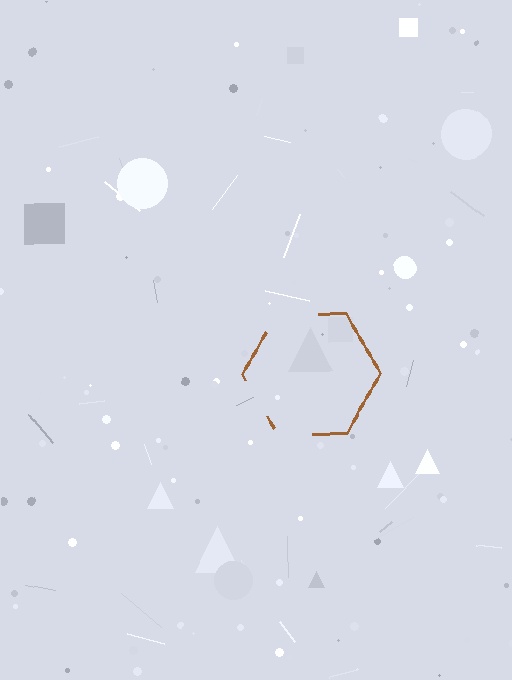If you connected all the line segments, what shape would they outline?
They would outline a hexagon.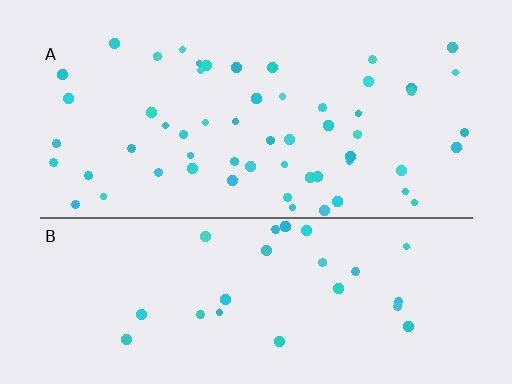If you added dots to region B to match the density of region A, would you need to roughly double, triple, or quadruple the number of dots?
Approximately double.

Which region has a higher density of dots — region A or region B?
A (the top).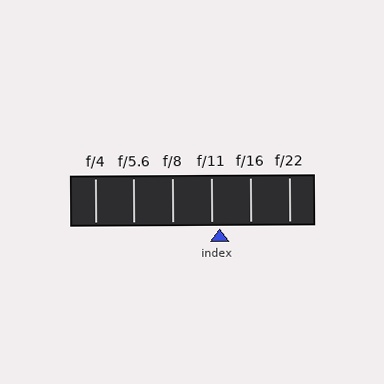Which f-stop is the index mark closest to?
The index mark is closest to f/11.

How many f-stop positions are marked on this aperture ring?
There are 6 f-stop positions marked.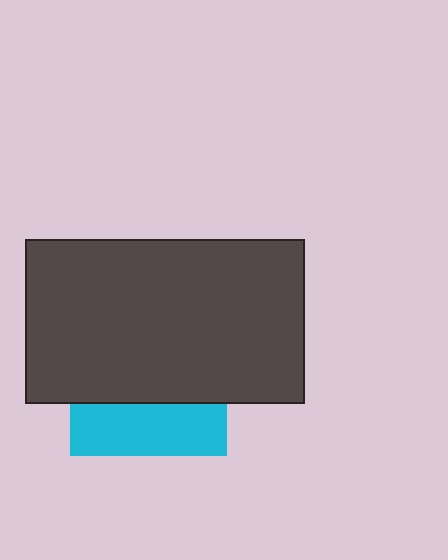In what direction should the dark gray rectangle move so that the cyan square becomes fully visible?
The dark gray rectangle should move up. That is the shortest direction to clear the overlap and leave the cyan square fully visible.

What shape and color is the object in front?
The object in front is a dark gray rectangle.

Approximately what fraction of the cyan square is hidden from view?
Roughly 67% of the cyan square is hidden behind the dark gray rectangle.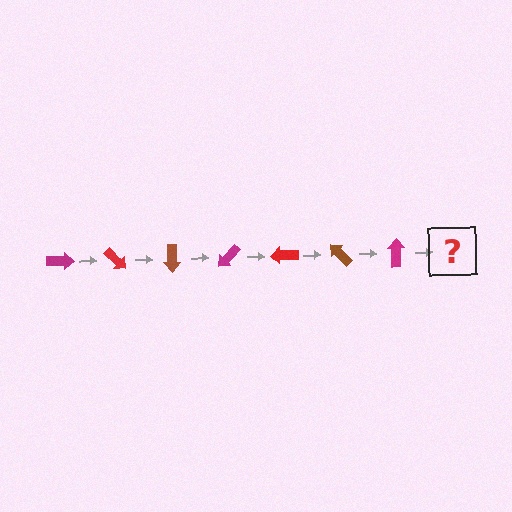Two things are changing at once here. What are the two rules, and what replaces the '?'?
The two rules are that it rotates 45 degrees each step and the color cycles through magenta, red, and brown. The '?' should be a red arrow, rotated 315 degrees from the start.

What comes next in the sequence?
The next element should be a red arrow, rotated 315 degrees from the start.